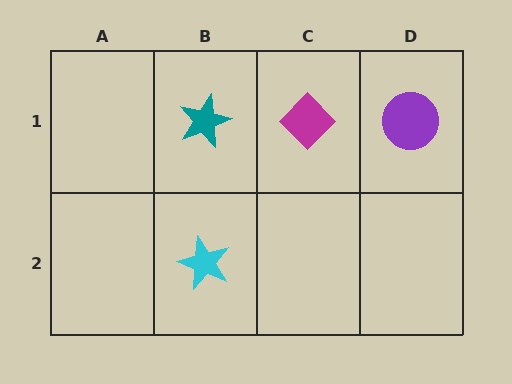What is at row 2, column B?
A cyan star.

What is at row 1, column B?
A teal star.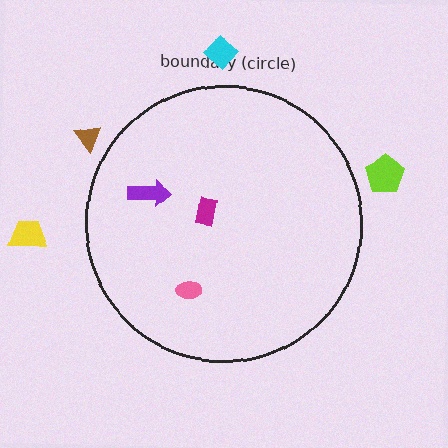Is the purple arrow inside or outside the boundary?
Inside.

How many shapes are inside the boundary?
3 inside, 4 outside.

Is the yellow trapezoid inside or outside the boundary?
Outside.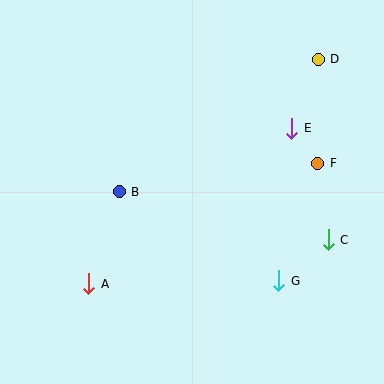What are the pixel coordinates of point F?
Point F is at (318, 163).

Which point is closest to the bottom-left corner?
Point A is closest to the bottom-left corner.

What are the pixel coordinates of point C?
Point C is at (328, 240).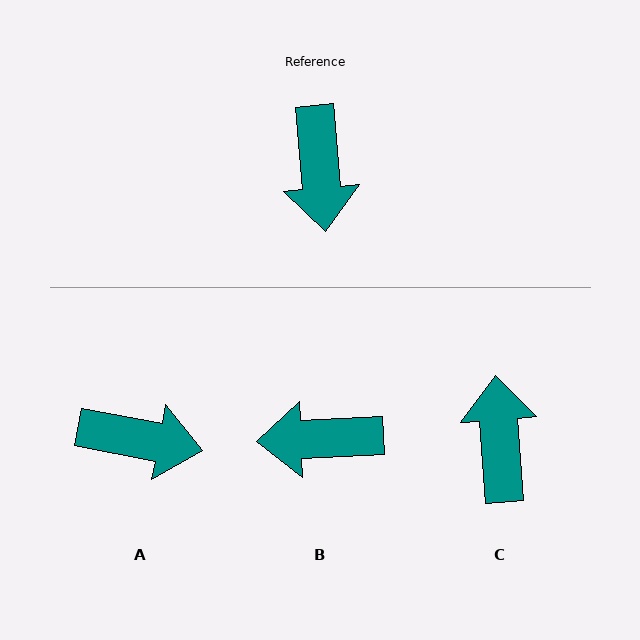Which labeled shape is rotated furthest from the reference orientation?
C, about 179 degrees away.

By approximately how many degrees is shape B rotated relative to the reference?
Approximately 92 degrees clockwise.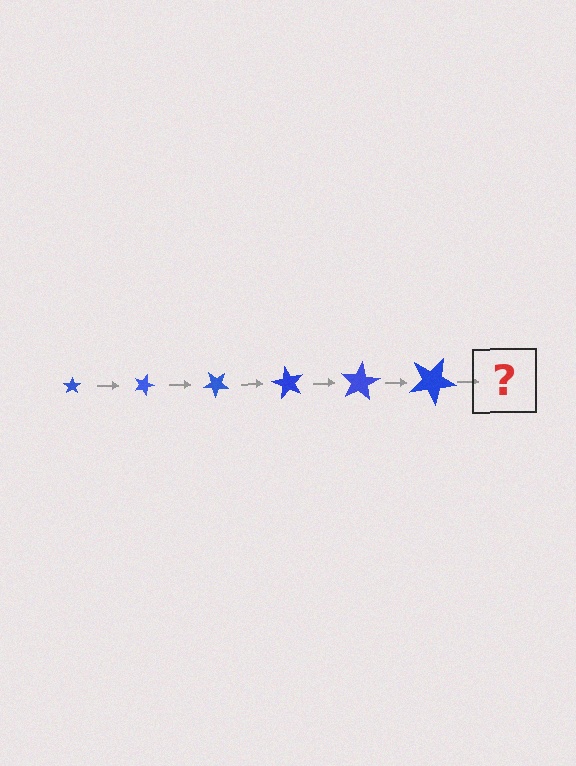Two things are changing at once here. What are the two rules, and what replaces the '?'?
The two rules are that the star grows larger each step and it rotates 20 degrees each step. The '?' should be a star, larger than the previous one and rotated 120 degrees from the start.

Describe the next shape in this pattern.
It should be a star, larger than the previous one and rotated 120 degrees from the start.